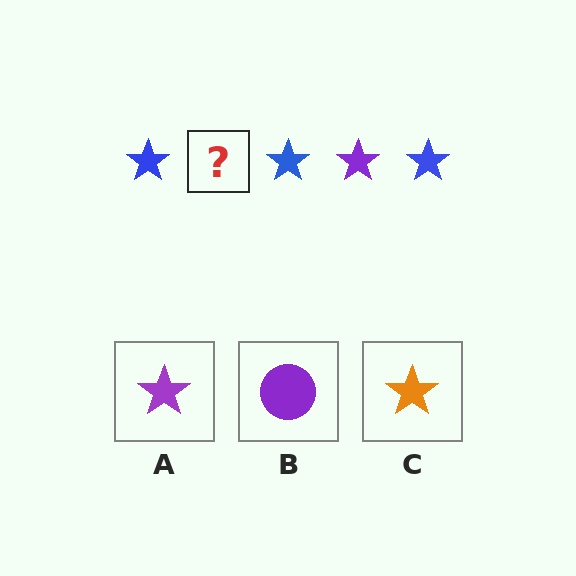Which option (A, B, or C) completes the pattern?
A.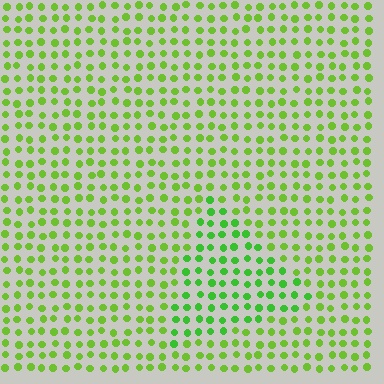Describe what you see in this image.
The image is filled with small lime elements in a uniform arrangement. A triangle-shaped region is visible where the elements are tinted to a slightly different hue, forming a subtle color boundary.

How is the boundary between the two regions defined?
The boundary is defined purely by a slight shift in hue (about 22 degrees). Spacing, size, and orientation are identical on both sides.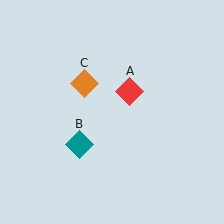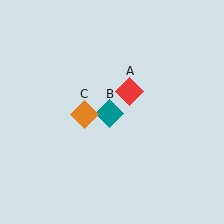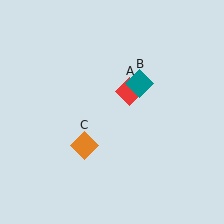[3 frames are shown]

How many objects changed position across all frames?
2 objects changed position: teal diamond (object B), orange diamond (object C).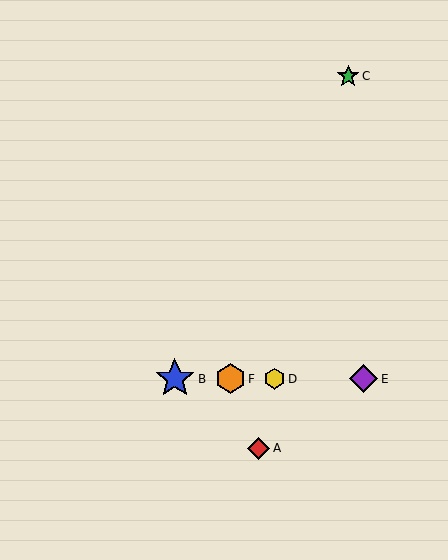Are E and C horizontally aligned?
No, E is at y≈379 and C is at y≈76.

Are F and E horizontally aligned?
Yes, both are at y≈379.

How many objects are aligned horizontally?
4 objects (B, D, E, F) are aligned horizontally.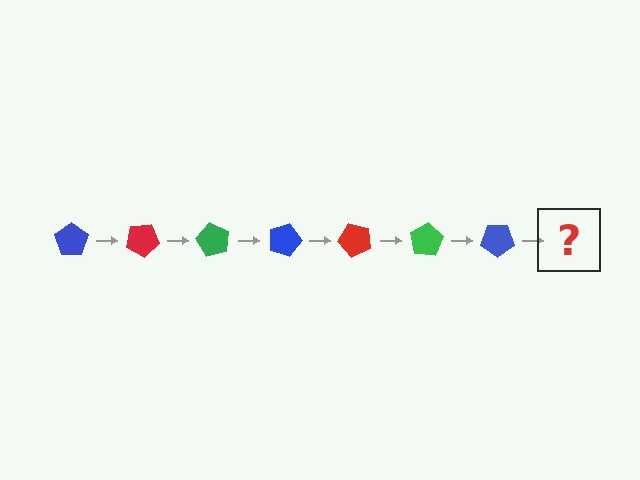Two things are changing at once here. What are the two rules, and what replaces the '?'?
The two rules are that it rotates 30 degrees each step and the color cycles through blue, red, and green. The '?' should be a red pentagon, rotated 210 degrees from the start.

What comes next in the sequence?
The next element should be a red pentagon, rotated 210 degrees from the start.